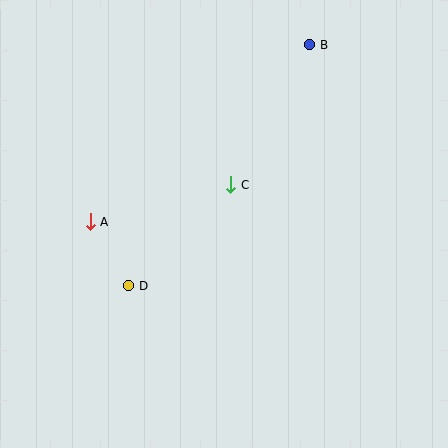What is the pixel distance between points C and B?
The distance between C and B is 161 pixels.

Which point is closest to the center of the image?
Point C at (231, 185) is closest to the center.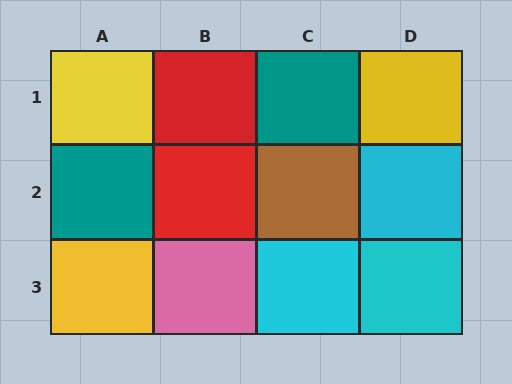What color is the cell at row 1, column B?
Red.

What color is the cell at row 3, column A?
Yellow.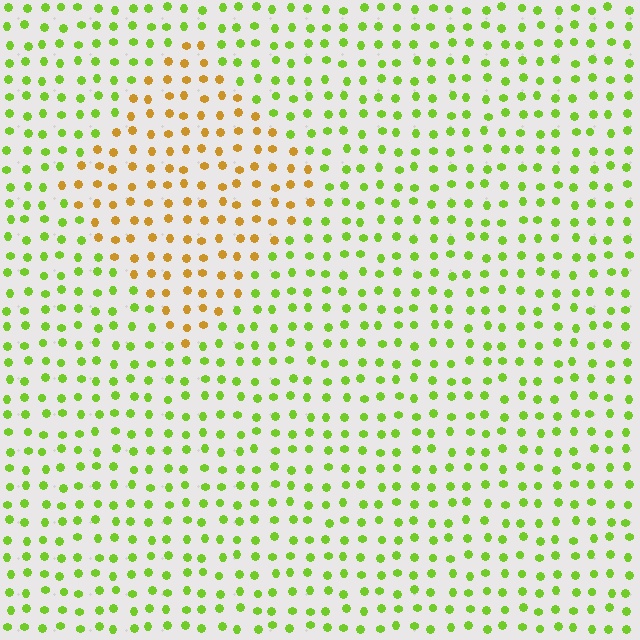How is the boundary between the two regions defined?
The boundary is defined purely by a slight shift in hue (about 53 degrees). Spacing, size, and orientation are identical on both sides.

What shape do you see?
I see a diamond.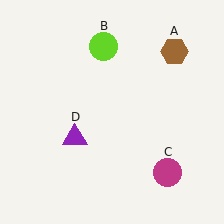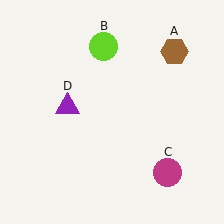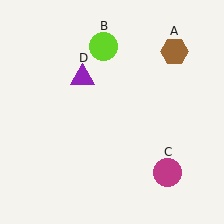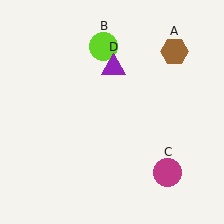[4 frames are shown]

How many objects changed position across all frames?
1 object changed position: purple triangle (object D).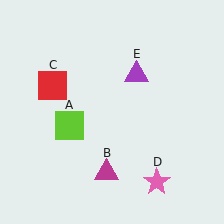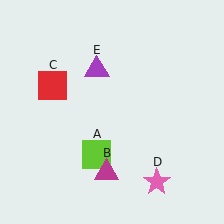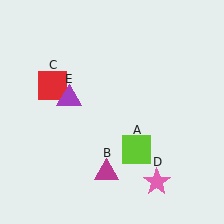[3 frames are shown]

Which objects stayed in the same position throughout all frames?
Magenta triangle (object B) and red square (object C) and pink star (object D) remained stationary.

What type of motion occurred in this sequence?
The lime square (object A), purple triangle (object E) rotated counterclockwise around the center of the scene.